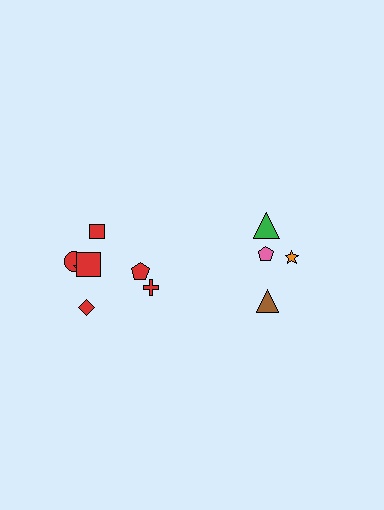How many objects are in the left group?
There are 7 objects.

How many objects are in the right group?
There are 4 objects.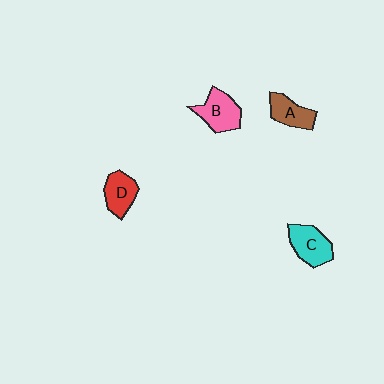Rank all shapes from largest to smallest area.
From largest to smallest: B (pink), C (cyan), D (red), A (brown).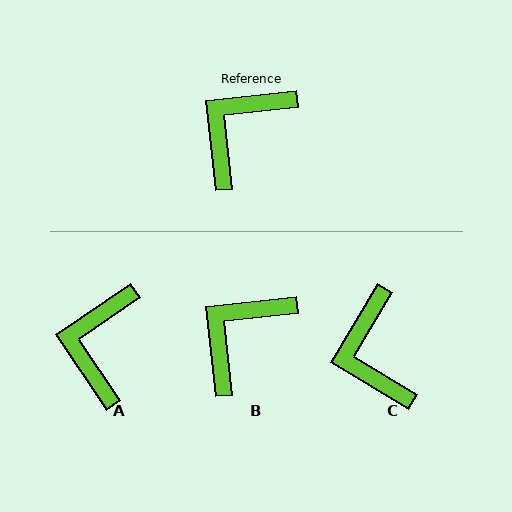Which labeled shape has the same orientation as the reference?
B.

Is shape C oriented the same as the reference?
No, it is off by about 53 degrees.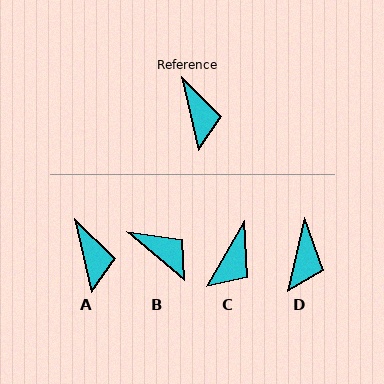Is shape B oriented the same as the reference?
No, it is off by about 37 degrees.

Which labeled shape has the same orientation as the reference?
A.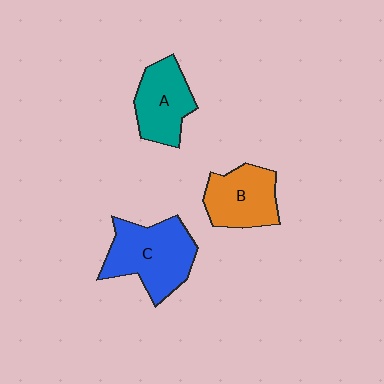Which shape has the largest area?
Shape C (blue).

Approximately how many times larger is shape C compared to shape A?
Approximately 1.4 times.